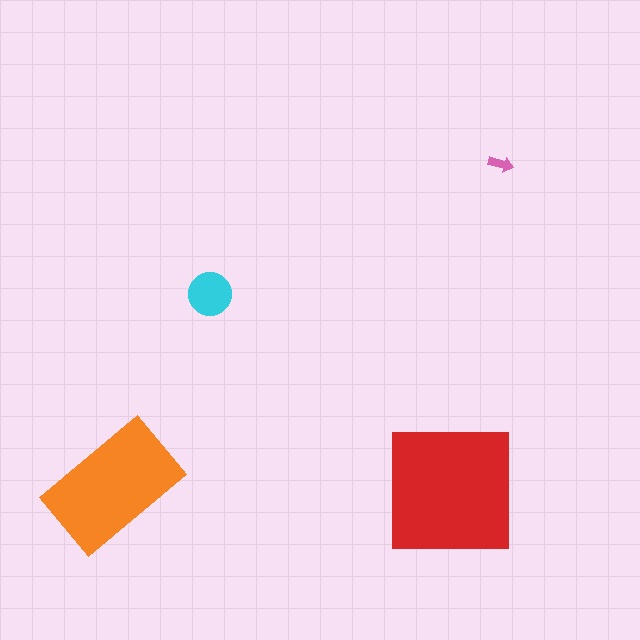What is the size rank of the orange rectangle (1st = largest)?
2nd.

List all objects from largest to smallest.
The red square, the orange rectangle, the cyan circle, the pink arrow.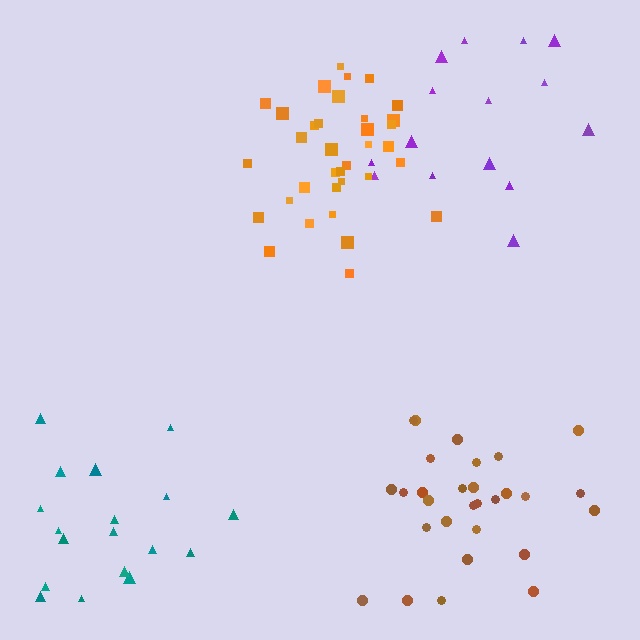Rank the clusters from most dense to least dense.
orange, brown, teal, purple.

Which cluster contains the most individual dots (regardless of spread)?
Orange (35).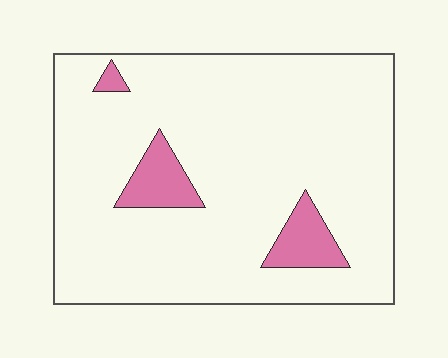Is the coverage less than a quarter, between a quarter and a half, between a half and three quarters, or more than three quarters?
Less than a quarter.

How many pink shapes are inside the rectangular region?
3.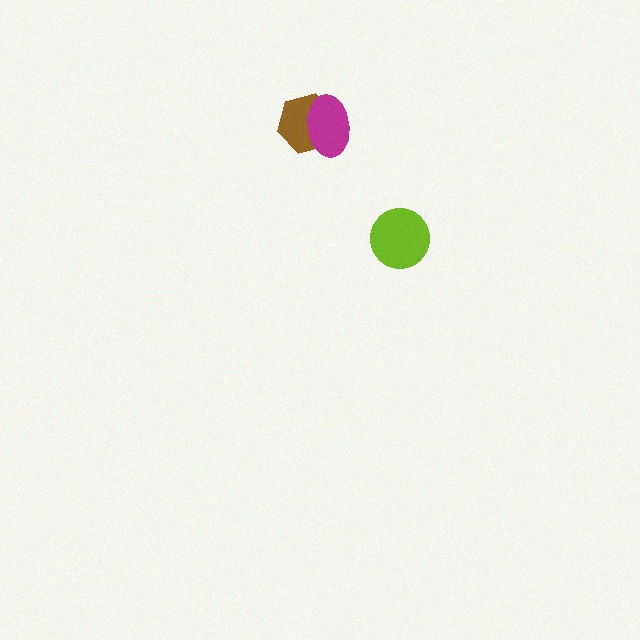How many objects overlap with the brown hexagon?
1 object overlaps with the brown hexagon.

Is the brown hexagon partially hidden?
Yes, it is partially covered by another shape.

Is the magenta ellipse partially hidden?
No, no other shape covers it.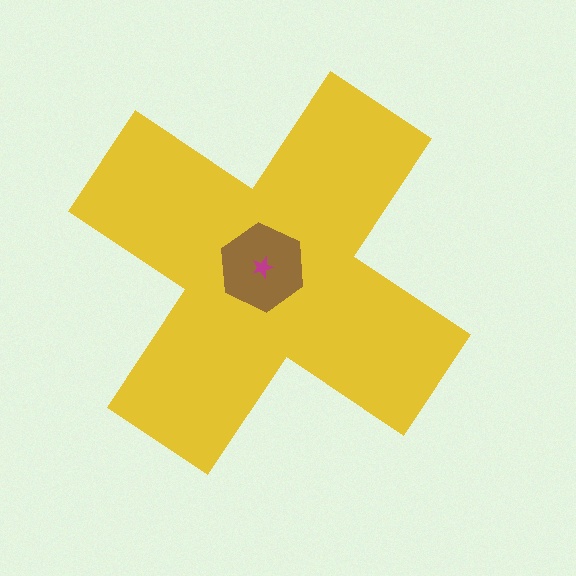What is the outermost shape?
The yellow cross.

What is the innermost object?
The magenta star.